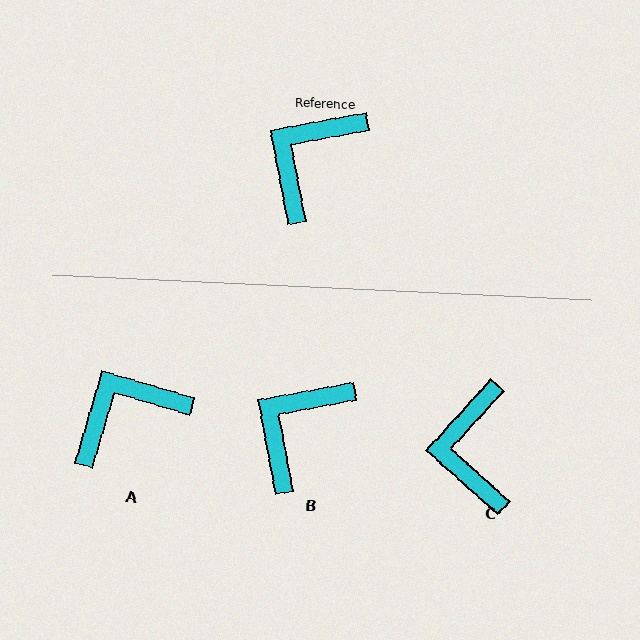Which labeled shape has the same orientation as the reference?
B.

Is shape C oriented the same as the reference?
No, it is off by about 38 degrees.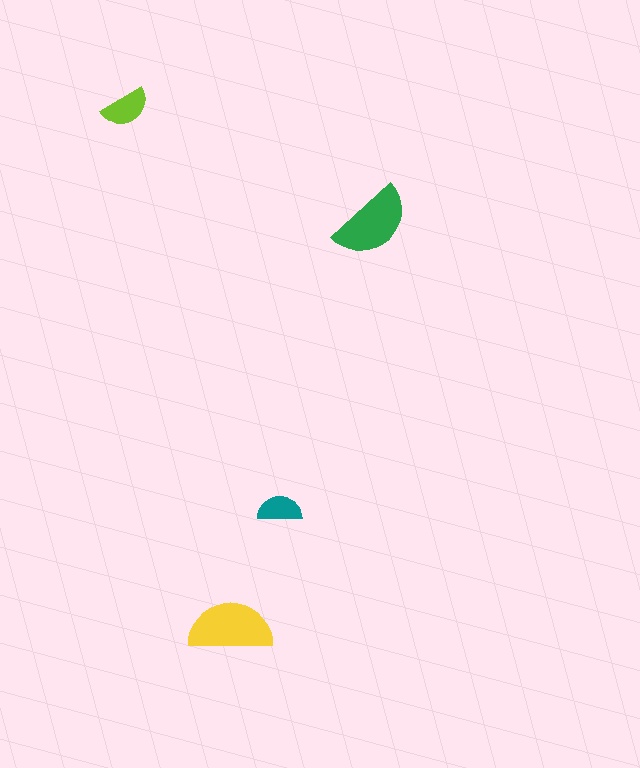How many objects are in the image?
There are 4 objects in the image.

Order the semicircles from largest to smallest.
the yellow one, the green one, the lime one, the teal one.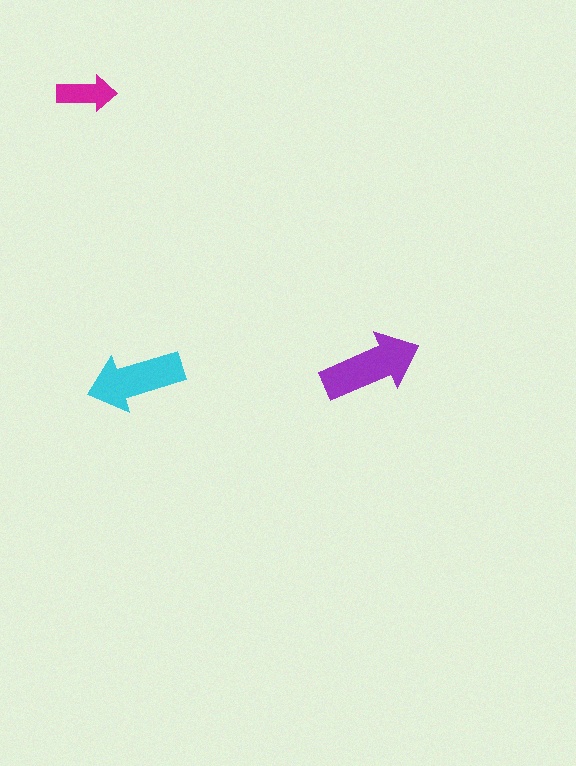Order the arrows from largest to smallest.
the purple one, the cyan one, the magenta one.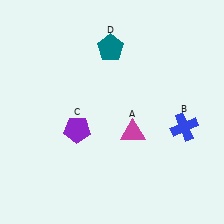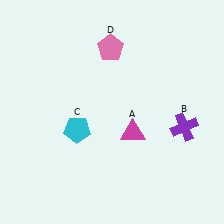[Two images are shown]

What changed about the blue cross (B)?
In Image 1, B is blue. In Image 2, it changed to purple.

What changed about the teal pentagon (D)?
In Image 1, D is teal. In Image 2, it changed to pink.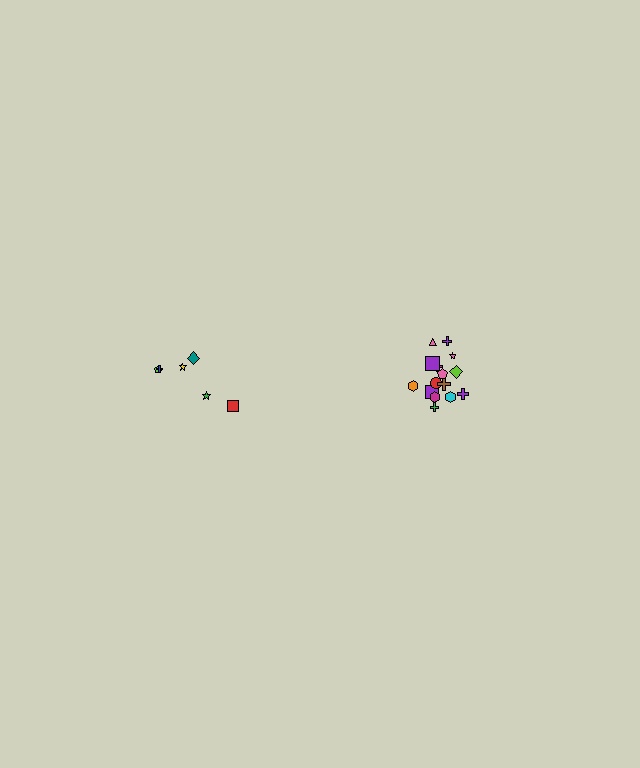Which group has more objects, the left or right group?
The right group.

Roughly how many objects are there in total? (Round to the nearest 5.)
Roughly 20 objects in total.